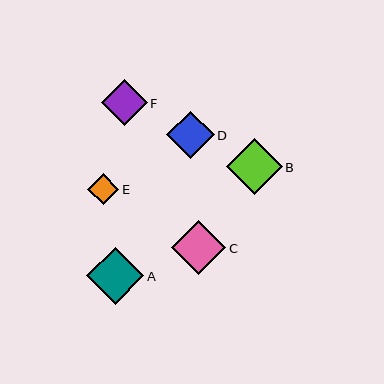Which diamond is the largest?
Diamond A is the largest with a size of approximately 57 pixels.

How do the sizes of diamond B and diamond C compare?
Diamond B and diamond C are approximately the same size.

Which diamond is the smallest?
Diamond E is the smallest with a size of approximately 31 pixels.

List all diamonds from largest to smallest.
From largest to smallest: A, B, C, D, F, E.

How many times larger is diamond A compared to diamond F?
Diamond A is approximately 1.2 times the size of diamond F.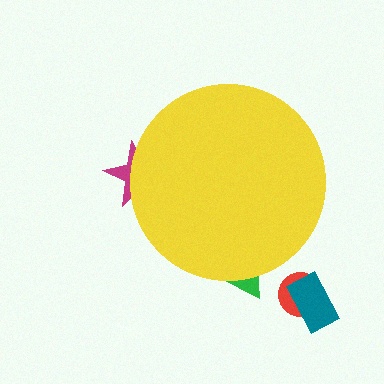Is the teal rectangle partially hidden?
No, the teal rectangle is fully visible.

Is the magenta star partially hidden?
Yes, the magenta star is partially hidden behind the yellow circle.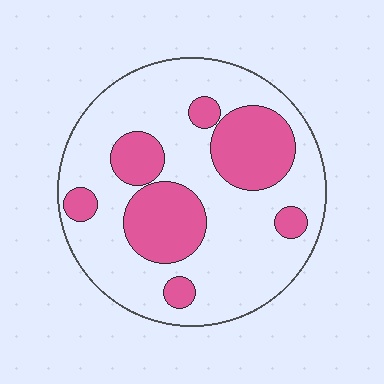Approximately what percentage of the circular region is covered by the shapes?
Approximately 30%.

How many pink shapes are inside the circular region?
7.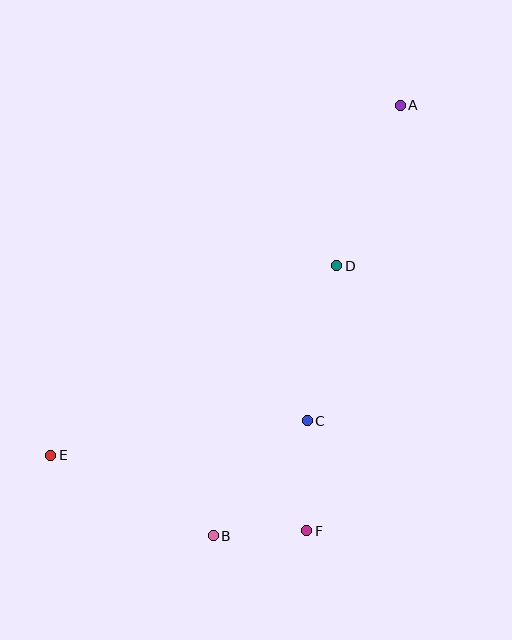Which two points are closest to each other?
Points B and F are closest to each other.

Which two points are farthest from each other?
Points A and E are farthest from each other.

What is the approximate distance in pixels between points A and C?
The distance between A and C is approximately 329 pixels.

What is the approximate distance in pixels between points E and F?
The distance between E and F is approximately 267 pixels.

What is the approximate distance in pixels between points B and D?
The distance between B and D is approximately 297 pixels.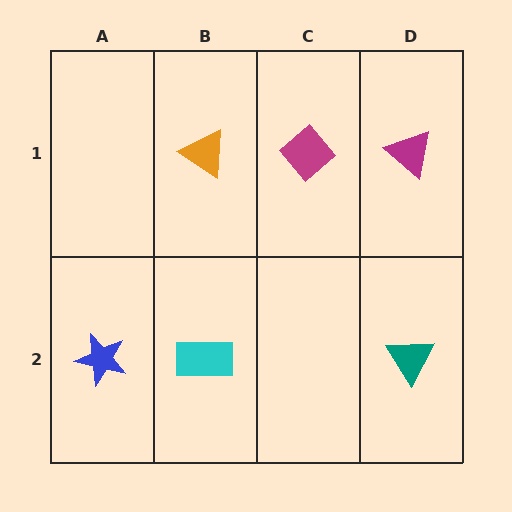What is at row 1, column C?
A magenta diamond.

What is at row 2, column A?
A blue star.